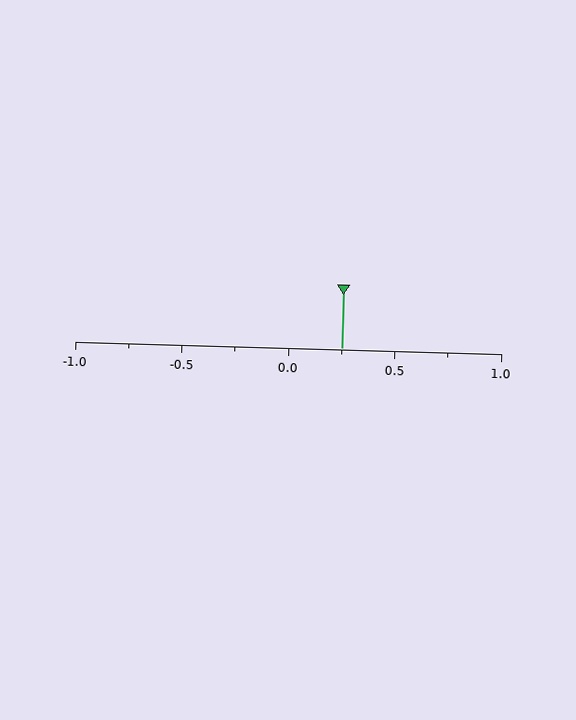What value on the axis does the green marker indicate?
The marker indicates approximately 0.25.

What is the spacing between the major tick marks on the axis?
The major ticks are spaced 0.5 apart.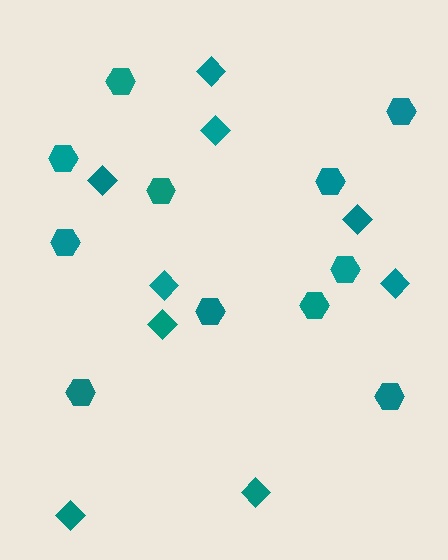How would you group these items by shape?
There are 2 groups: one group of diamonds (9) and one group of hexagons (11).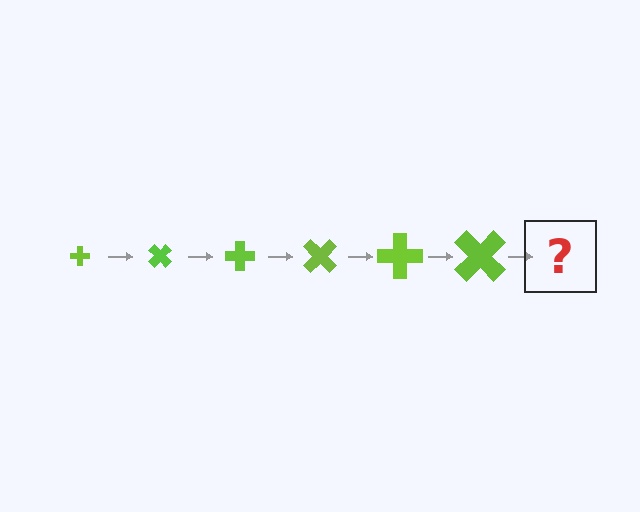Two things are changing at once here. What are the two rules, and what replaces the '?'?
The two rules are that the cross grows larger each step and it rotates 45 degrees each step. The '?' should be a cross, larger than the previous one and rotated 270 degrees from the start.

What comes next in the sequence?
The next element should be a cross, larger than the previous one and rotated 270 degrees from the start.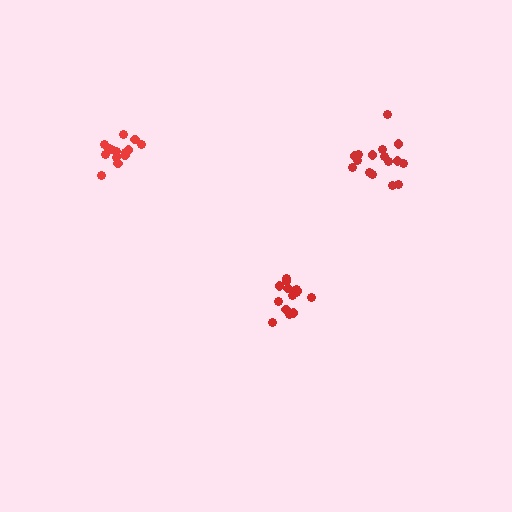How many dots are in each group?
Group 1: 14 dots, Group 2: 15 dots, Group 3: 16 dots (45 total).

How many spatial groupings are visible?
There are 3 spatial groupings.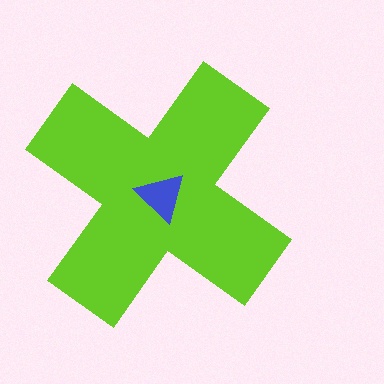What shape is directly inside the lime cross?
The blue triangle.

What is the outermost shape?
The lime cross.